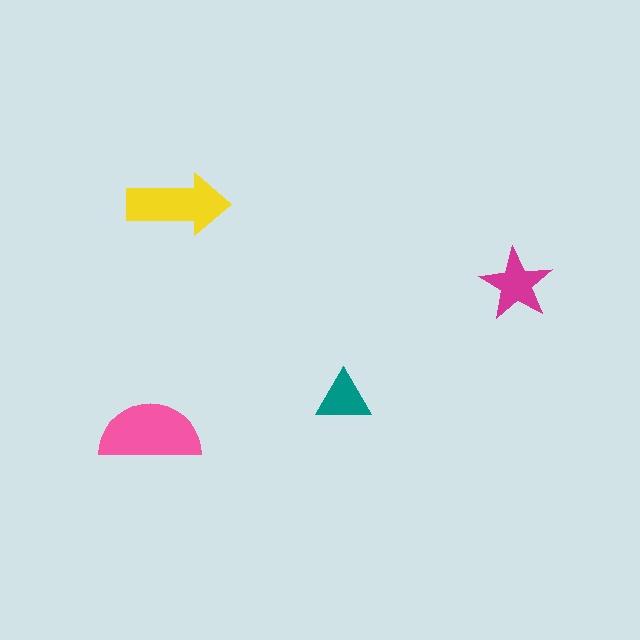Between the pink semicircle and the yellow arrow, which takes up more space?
The pink semicircle.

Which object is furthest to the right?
The magenta star is rightmost.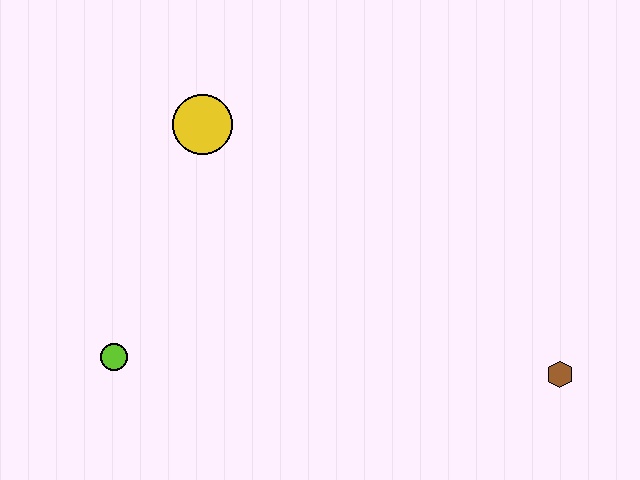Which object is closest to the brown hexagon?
The yellow circle is closest to the brown hexagon.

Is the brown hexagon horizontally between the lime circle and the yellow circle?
No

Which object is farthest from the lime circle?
The brown hexagon is farthest from the lime circle.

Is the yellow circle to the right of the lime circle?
Yes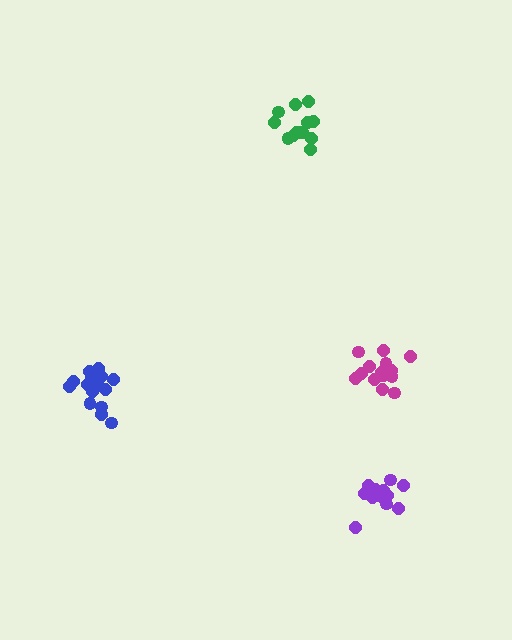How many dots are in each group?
Group 1: 16 dots, Group 2: 13 dots, Group 3: 15 dots, Group 4: 13 dots (57 total).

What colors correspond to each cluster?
The clusters are colored: blue, green, magenta, purple.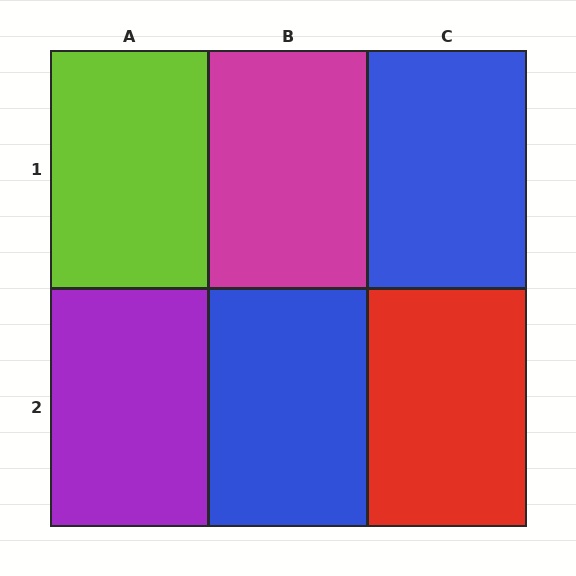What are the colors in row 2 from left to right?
Purple, blue, red.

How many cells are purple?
1 cell is purple.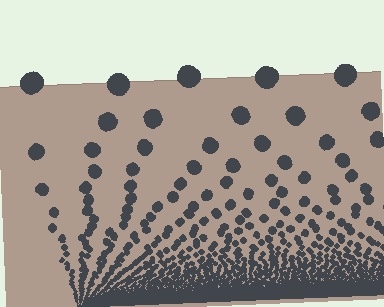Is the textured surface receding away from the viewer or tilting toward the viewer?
The surface appears to tilt toward the viewer. Texture elements get larger and sparser toward the top.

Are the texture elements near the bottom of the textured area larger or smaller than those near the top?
Smaller. The gradient is inverted — elements near the bottom are smaller and denser.